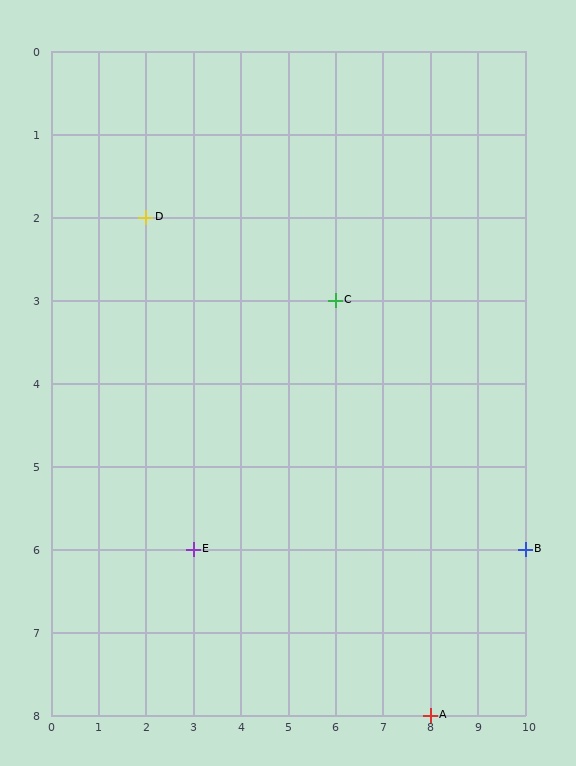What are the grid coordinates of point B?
Point B is at grid coordinates (10, 6).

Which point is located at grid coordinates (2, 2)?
Point D is at (2, 2).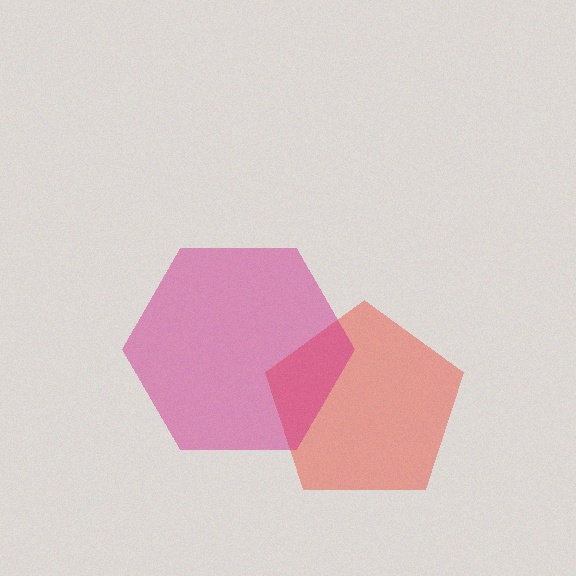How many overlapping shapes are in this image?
There are 2 overlapping shapes in the image.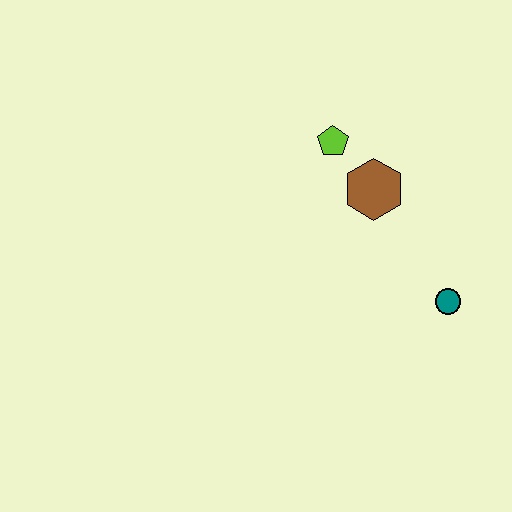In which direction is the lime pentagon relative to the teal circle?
The lime pentagon is above the teal circle.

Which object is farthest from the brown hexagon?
The teal circle is farthest from the brown hexagon.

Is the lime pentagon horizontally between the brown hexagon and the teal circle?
No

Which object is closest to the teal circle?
The brown hexagon is closest to the teal circle.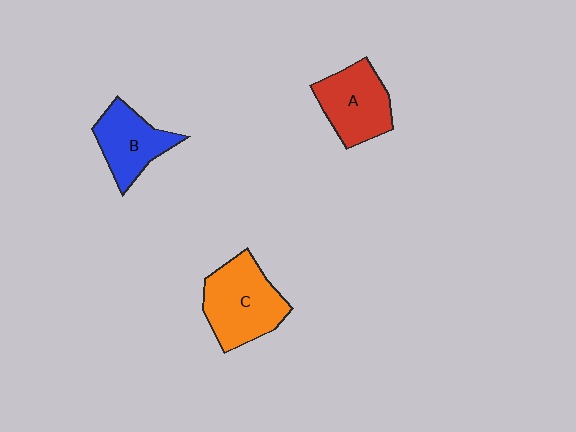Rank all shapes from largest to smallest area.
From largest to smallest: C (orange), A (red), B (blue).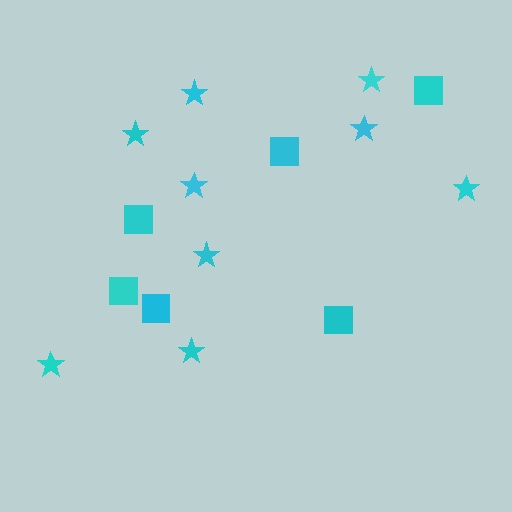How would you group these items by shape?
There are 2 groups: one group of stars (9) and one group of squares (6).